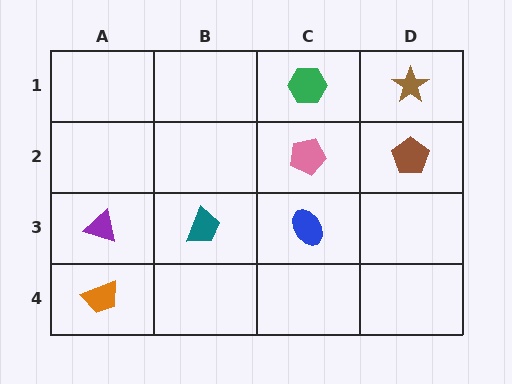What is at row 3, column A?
A purple triangle.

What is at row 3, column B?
A teal trapezoid.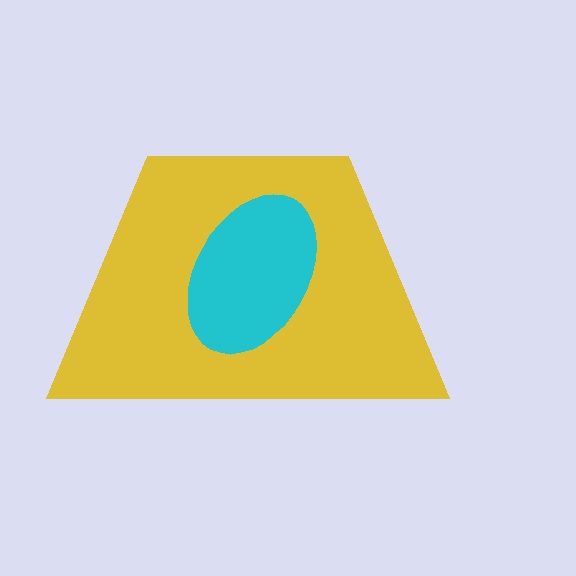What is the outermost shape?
The yellow trapezoid.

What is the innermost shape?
The cyan ellipse.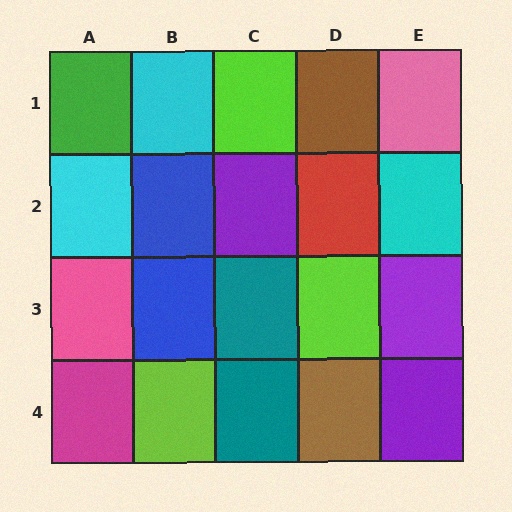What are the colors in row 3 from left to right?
Pink, blue, teal, lime, purple.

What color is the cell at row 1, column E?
Pink.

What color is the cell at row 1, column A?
Green.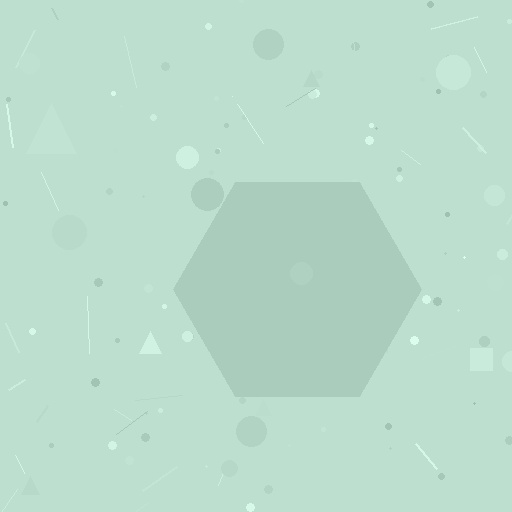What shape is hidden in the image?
A hexagon is hidden in the image.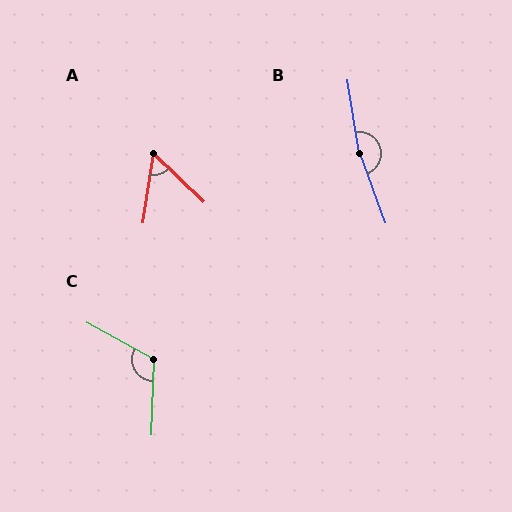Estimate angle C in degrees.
Approximately 117 degrees.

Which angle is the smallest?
A, at approximately 55 degrees.